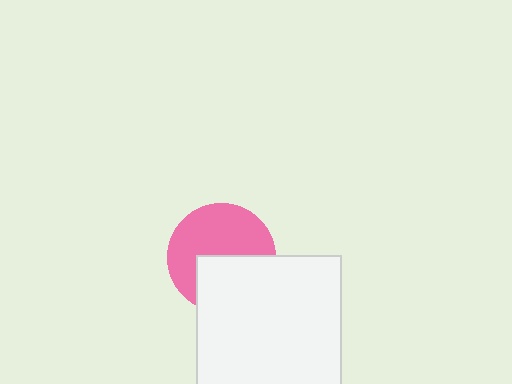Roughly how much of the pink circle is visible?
About half of it is visible (roughly 59%).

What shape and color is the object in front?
The object in front is a white square.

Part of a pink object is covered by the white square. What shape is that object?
It is a circle.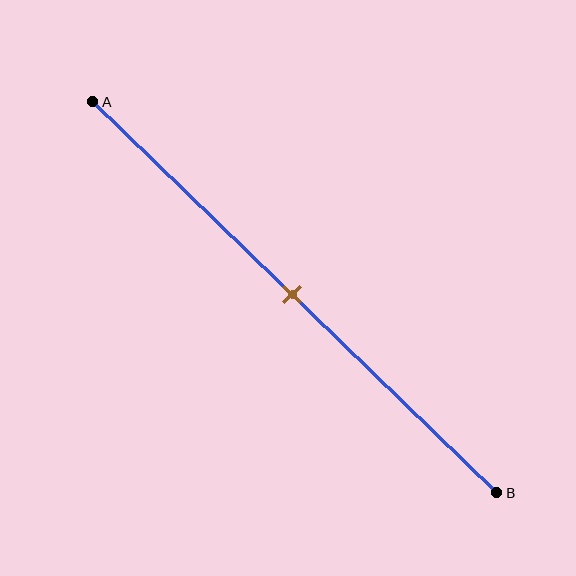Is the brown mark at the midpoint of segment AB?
Yes, the mark is approximately at the midpoint.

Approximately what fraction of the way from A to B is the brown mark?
The brown mark is approximately 50% of the way from A to B.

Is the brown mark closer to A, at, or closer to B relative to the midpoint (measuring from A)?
The brown mark is approximately at the midpoint of segment AB.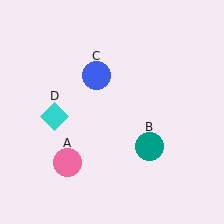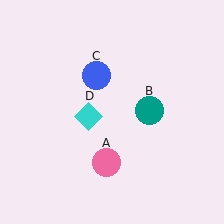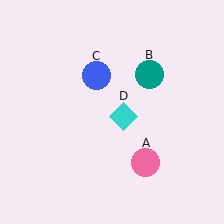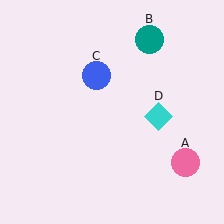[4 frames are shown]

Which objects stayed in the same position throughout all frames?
Blue circle (object C) remained stationary.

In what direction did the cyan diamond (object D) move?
The cyan diamond (object D) moved right.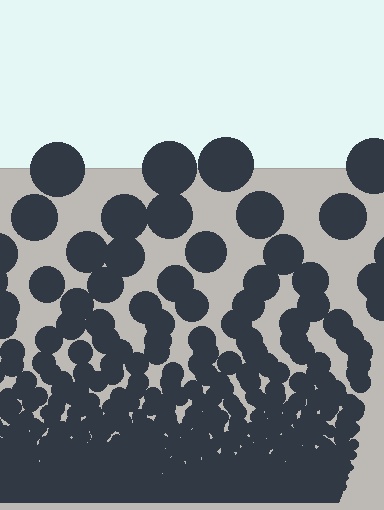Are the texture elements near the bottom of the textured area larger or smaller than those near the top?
Smaller. The gradient is inverted — elements near the bottom are smaller and denser.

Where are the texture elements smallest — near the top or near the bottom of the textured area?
Near the bottom.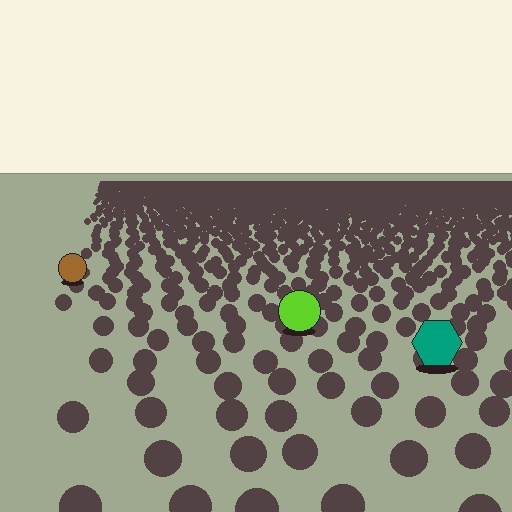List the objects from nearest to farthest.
From nearest to farthest: the teal hexagon, the lime circle, the brown circle.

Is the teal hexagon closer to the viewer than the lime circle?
Yes. The teal hexagon is closer — you can tell from the texture gradient: the ground texture is coarser near it.